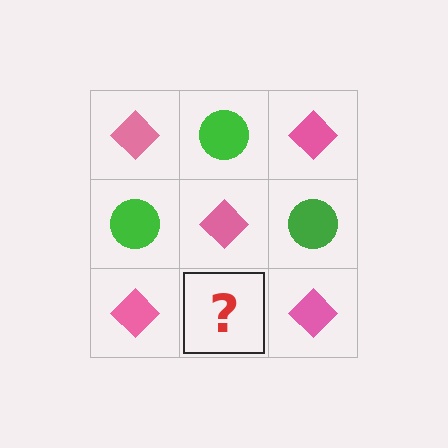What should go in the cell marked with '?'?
The missing cell should contain a green circle.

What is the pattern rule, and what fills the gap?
The rule is that it alternates pink diamond and green circle in a checkerboard pattern. The gap should be filled with a green circle.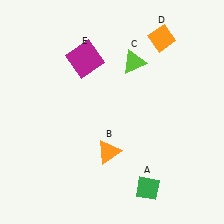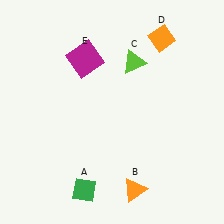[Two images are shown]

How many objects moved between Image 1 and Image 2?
2 objects moved between the two images.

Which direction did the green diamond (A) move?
The green diamond (A) moved left.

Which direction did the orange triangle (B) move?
The orange triangle (B) moved down.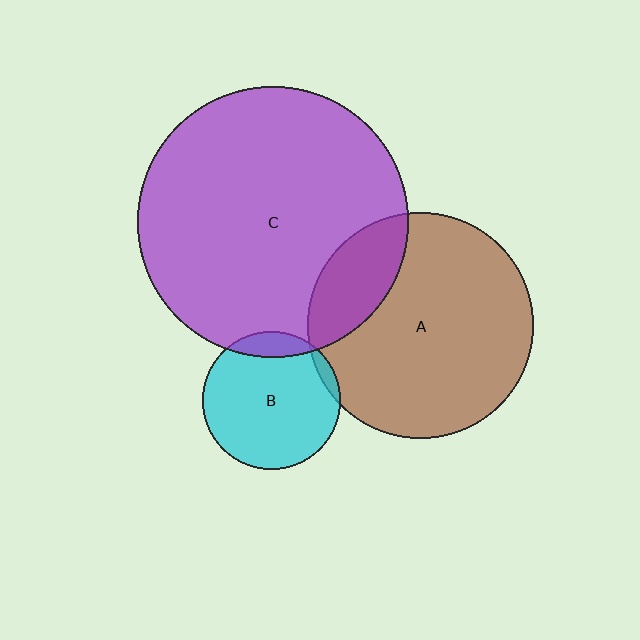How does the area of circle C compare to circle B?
Approximately 3.8 times.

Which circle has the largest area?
Circle C (purple).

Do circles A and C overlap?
Yes.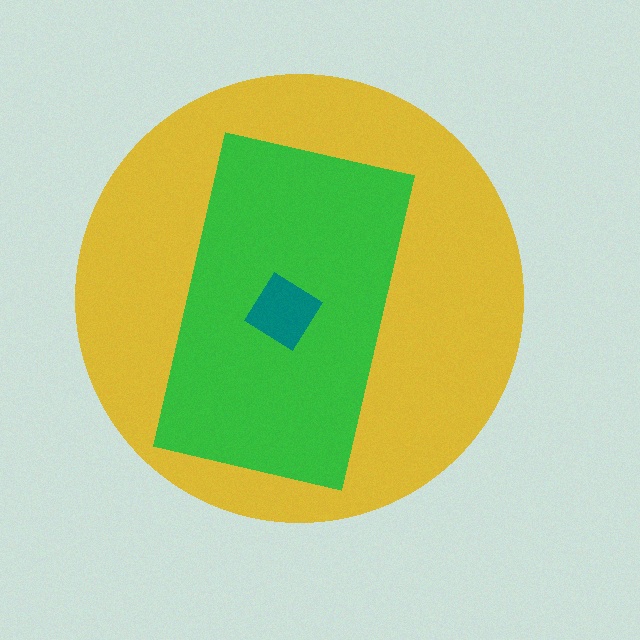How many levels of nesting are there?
3.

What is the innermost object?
The teal diamond.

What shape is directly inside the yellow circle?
The green rectangle.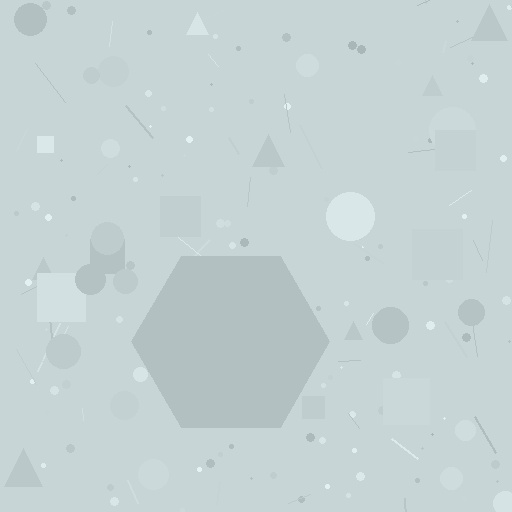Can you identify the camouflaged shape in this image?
The camouflaged shape is a hexagon.